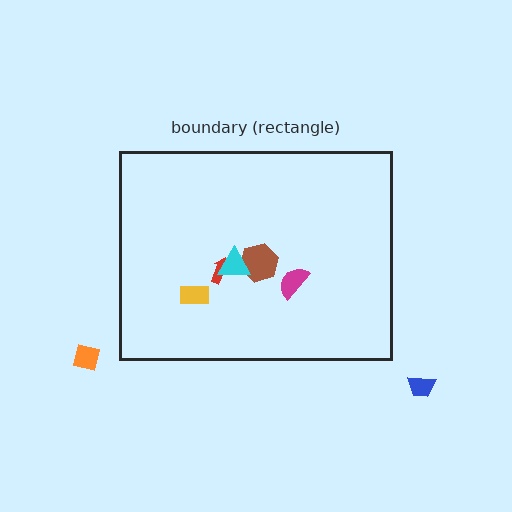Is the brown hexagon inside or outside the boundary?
Inside.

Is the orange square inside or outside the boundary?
Outside.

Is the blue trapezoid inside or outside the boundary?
Outside.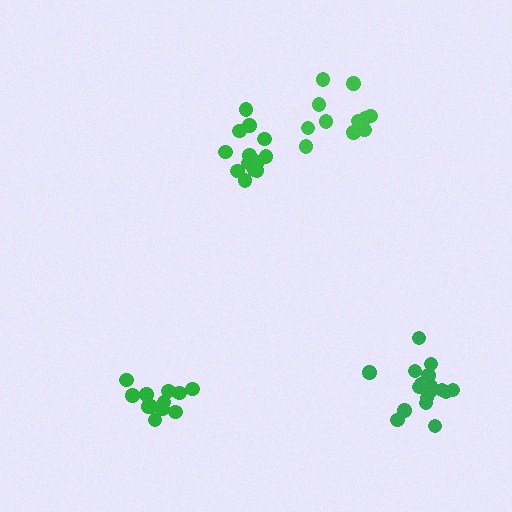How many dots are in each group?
Group 1: 12 dots, Group 2: 17 dots, Group 3: 14 dots, Group 4: 12 dots (55 total).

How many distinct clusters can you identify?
There are 4 distinct clusters.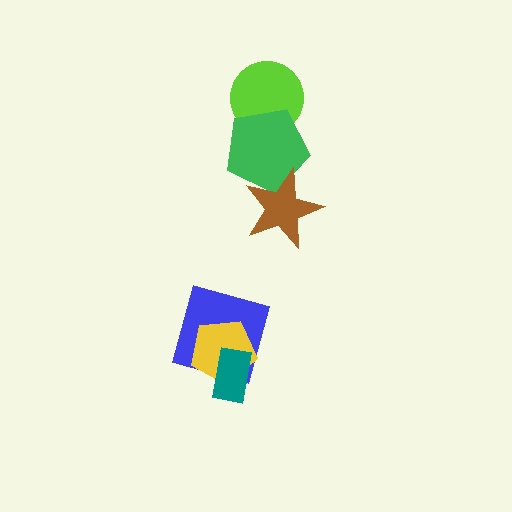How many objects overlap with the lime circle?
1 object overlaps with the lime circle.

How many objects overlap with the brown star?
1 object overlaps with the brown star.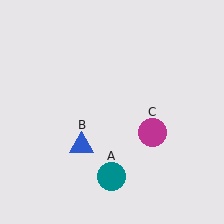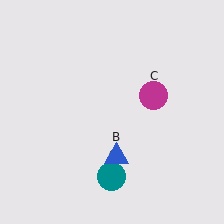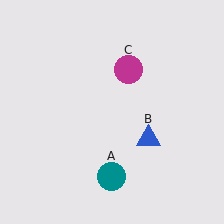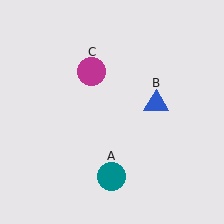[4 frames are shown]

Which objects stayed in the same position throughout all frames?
Teal circle (object A) remained stationary.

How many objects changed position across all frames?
2 objects changed position: blue triangle (object B), magenta circle (object C).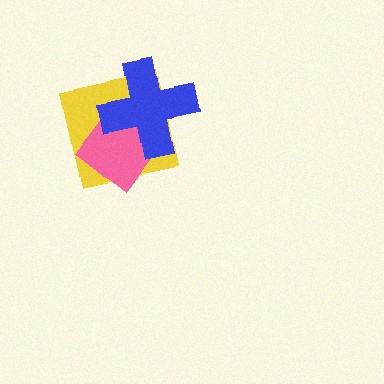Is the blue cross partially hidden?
No, no other shape covers it.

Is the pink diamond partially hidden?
Yes, it is partially covered by another shape.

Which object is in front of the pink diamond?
The blue cross is in front of the pink diamond.